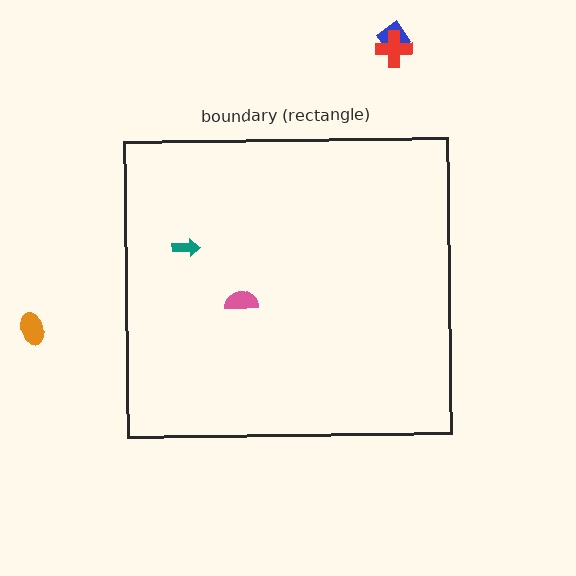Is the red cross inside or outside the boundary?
Outside.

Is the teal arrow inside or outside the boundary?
Inside.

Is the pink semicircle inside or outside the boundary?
Inside.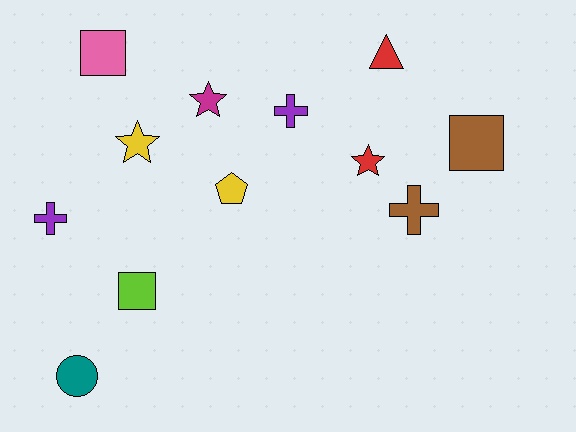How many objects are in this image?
There are 12 objects.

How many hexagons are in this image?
There are no hexagons.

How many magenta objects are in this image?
There is 1 magenta object.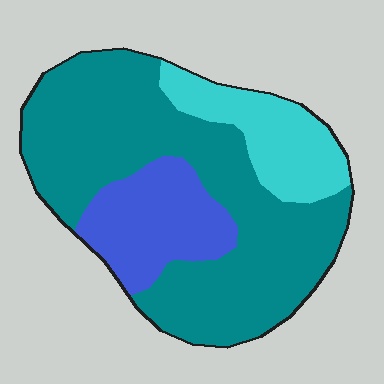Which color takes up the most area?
Teal, at roughly 65%.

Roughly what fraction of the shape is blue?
Blue covers about 20% of the shape.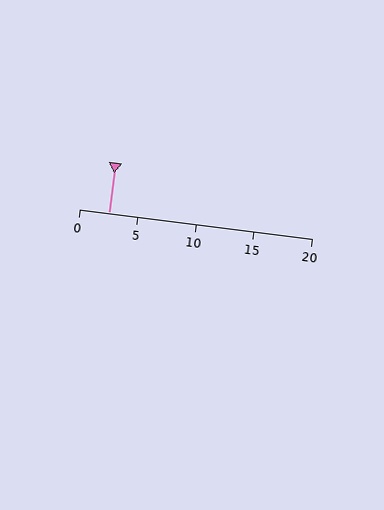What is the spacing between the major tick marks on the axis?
The major ticks are spaced 5 apart.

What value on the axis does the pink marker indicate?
The marker indicates approximately 2.5.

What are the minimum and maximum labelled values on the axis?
The axis runs from 0 to 20.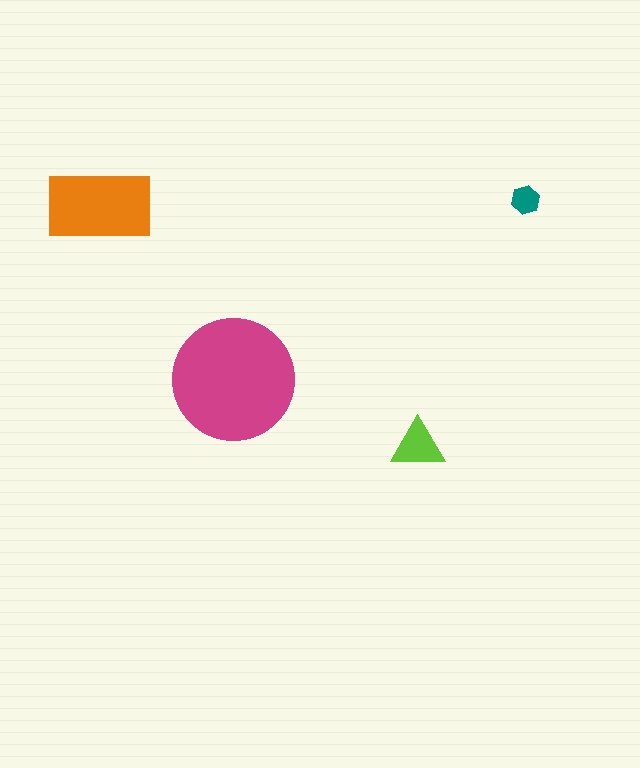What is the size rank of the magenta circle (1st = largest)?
1st.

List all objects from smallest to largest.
The teal hexagon, the lime triangle, the orange rectangle, the magenta circle.